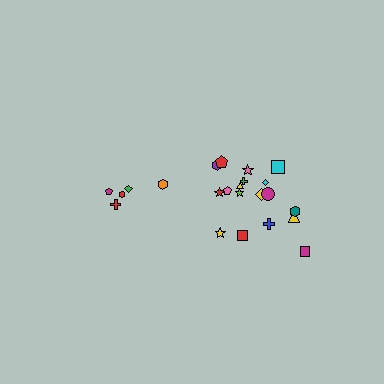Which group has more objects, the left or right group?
The right group.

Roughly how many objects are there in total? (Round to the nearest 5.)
Roughly 25 objects in total.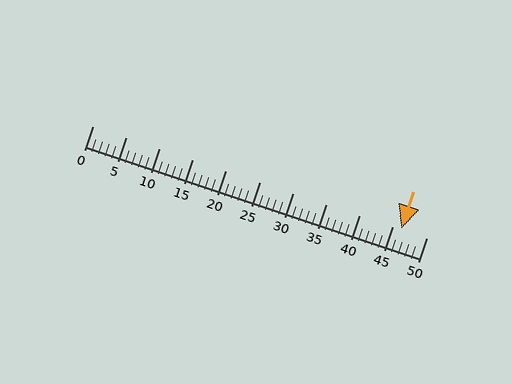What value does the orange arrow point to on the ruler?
The orange arrow points to approximately 46.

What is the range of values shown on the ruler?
The ruler shows values from 0 to 50.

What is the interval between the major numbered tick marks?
The major tick marks are spaced 5 units apart.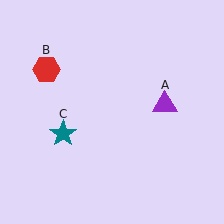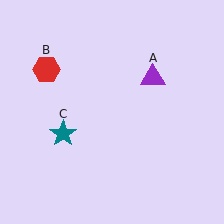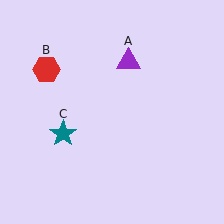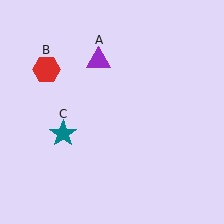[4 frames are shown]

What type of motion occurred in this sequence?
The purple triangle (object A) rotated counterclockwise around the center of the scene.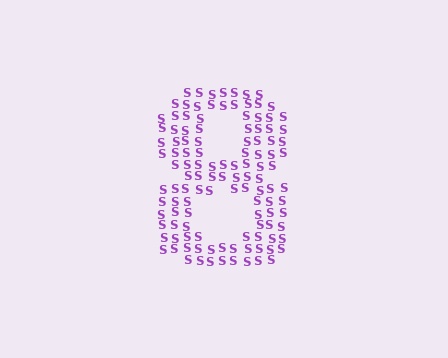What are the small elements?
The small elements are letter S's.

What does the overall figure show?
The overall figure shows the digit 8.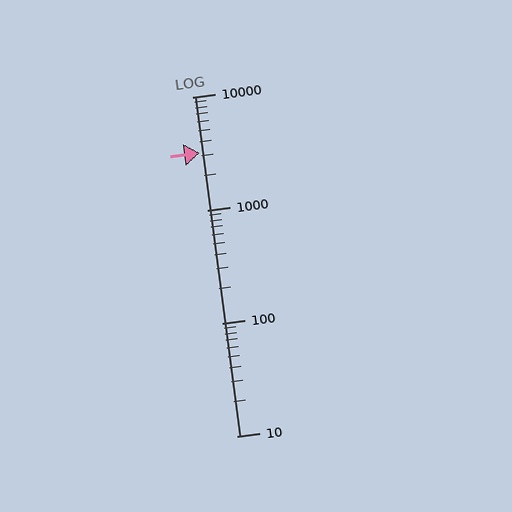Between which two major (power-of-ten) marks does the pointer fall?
The pointer is between 1000 and 10000.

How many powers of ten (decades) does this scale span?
The scale spans 3 decades, from 10 to 10000.